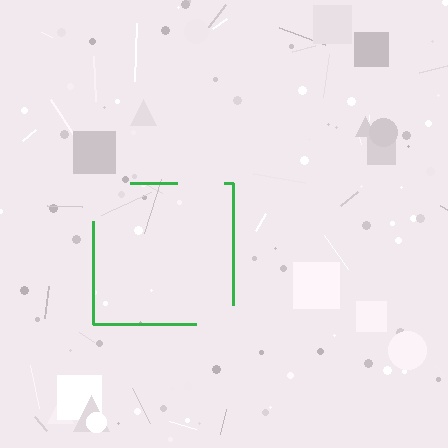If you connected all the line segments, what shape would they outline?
They would outline a square.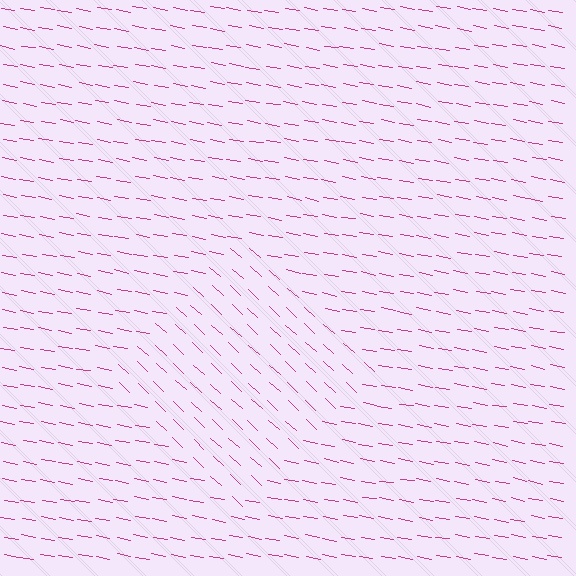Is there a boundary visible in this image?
Yes, there is a texture boundary formed by a change in line orientation.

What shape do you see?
I see a diamond.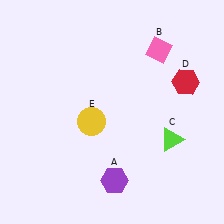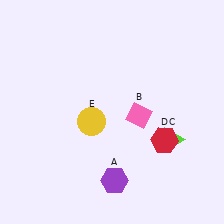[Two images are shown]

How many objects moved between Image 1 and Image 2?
2 objects moved between the two images.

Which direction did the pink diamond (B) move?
The pink diamond (B) moved down.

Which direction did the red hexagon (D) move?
The red hexagon (D) moved down.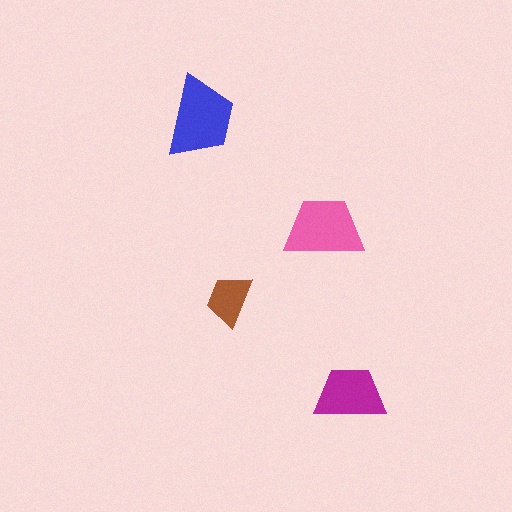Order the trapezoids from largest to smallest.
the blue one, the pink one, the magenta one, the brown one.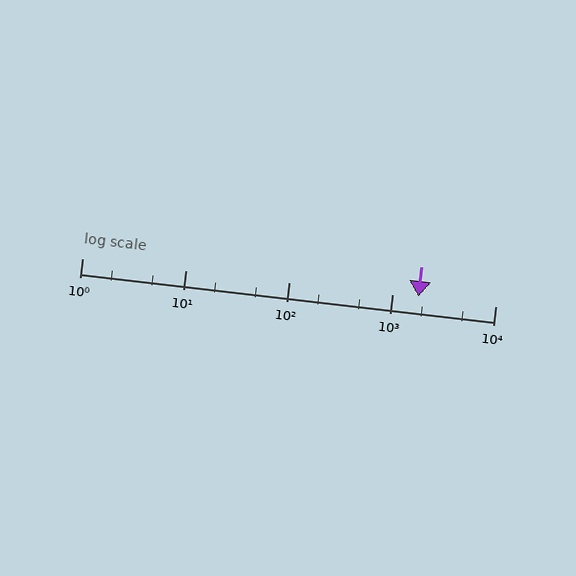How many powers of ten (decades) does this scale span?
The scale spans 4 decades, from 1 to 10000.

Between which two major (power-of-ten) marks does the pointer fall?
The pointer is between 1000 and 10000.